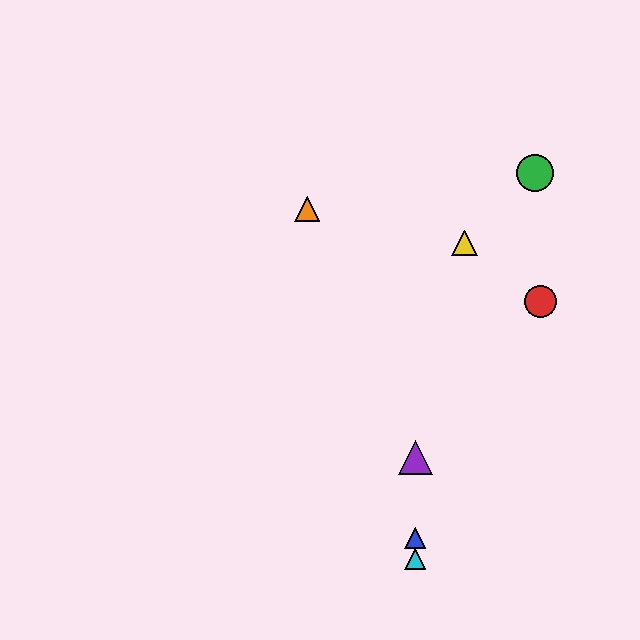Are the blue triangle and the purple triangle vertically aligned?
Yes, both are at x≈415.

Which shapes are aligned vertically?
The blue triangle, the purple triangle, the cyan triangle are aligned vertically.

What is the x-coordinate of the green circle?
The green circle is at x≈535.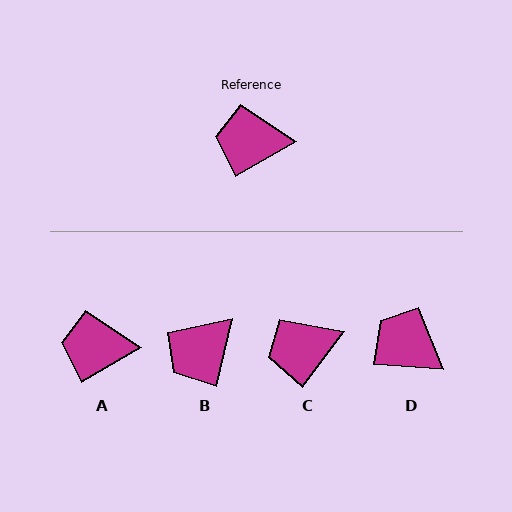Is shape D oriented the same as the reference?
No, it is off by about 35 degrees.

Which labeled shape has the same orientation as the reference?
A.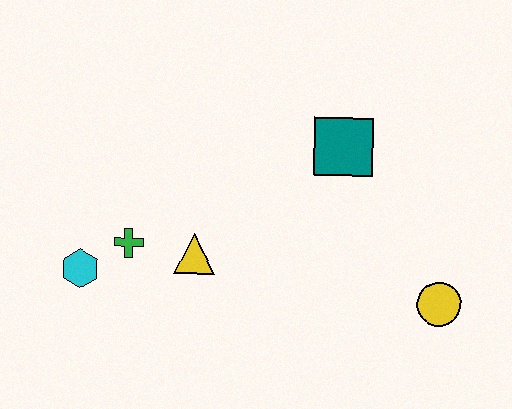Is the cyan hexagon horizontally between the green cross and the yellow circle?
No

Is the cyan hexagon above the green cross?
No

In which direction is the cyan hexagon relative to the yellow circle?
The cyan hexagon is to the left of the yellow circle.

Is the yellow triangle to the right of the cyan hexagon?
Yes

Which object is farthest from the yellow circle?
The cyan hexagon is farthest from the yellow circle.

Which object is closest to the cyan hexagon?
The green cross is closest to the cyan hexagon.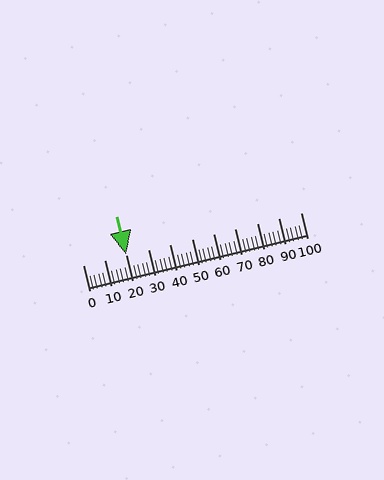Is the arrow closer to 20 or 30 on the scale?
The arrow is closer to 20.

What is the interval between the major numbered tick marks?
The major tick marks are spaced 10 units apart.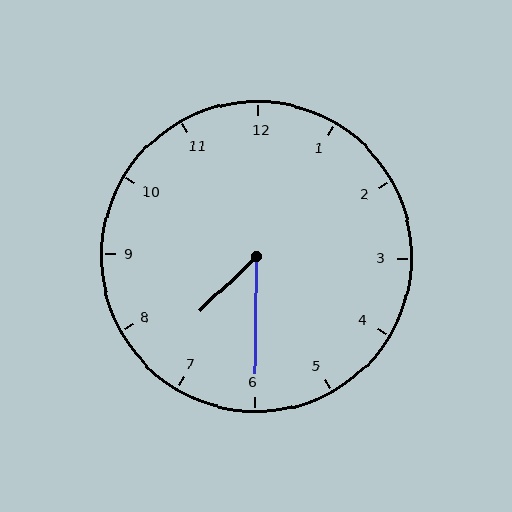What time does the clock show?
7:30.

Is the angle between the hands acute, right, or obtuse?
It is acute.